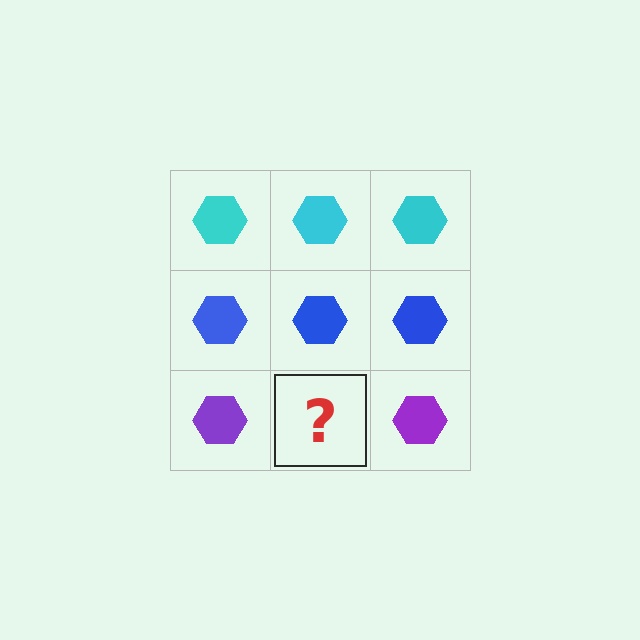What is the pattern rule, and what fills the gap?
The rule is that each row has a consistent color. The gap should be filled with a purple hexagon.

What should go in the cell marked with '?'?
The missing cell should contain a purple hexagon.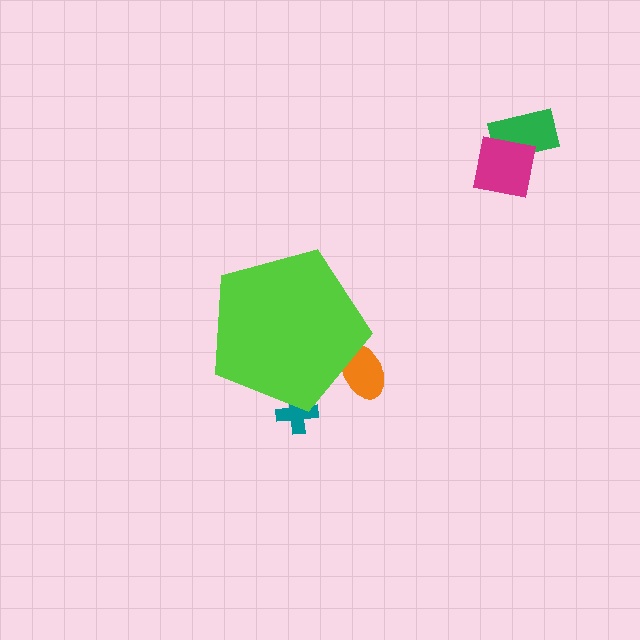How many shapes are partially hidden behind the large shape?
2 shapes are partially hidden.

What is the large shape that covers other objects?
A lime pentagon.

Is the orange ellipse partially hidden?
Yes, the orange ellipse is partially hidden behind the lime pentagon.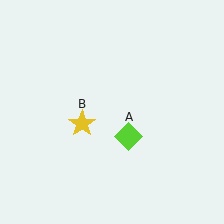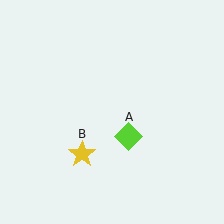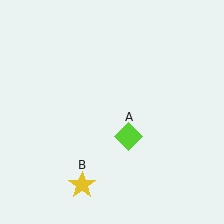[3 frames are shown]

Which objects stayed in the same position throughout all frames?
Lime diamond (object A) remained stationary.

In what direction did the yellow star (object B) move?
The yellow star (object B) moved down.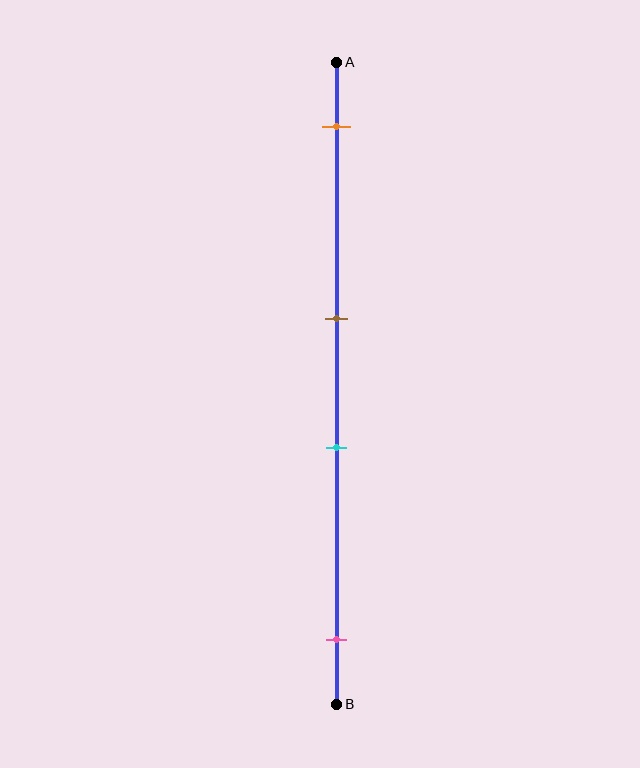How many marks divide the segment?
There are 4 marks dividing the segment.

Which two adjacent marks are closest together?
The brown and cyan marks are the closest adjacent pair.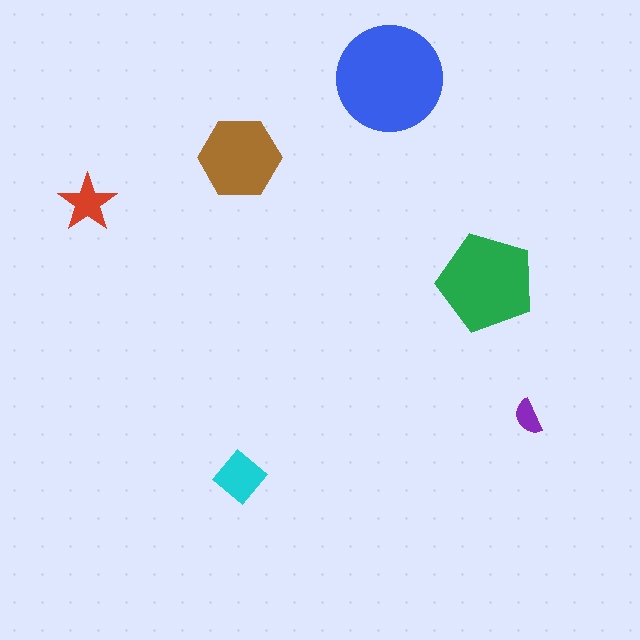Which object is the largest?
The blue circle.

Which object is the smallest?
The purple semicircle.